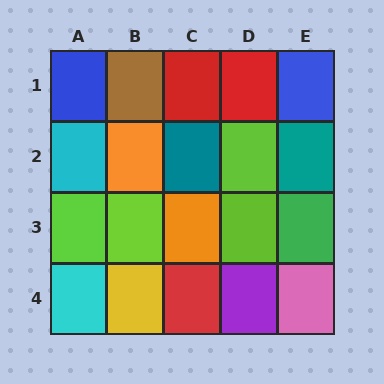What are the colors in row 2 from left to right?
Cyan, orange, teal, lime, teal.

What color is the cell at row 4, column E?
Pink.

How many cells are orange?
2 cells are orange.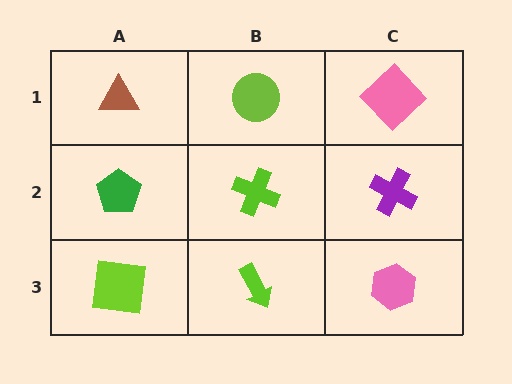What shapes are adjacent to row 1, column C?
A purple cross (row 2, column C), a lime circle (row 1, column B).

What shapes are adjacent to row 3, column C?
A purple cross (row 2, column C), a lime arrow (row 3, column B).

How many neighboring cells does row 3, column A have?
2.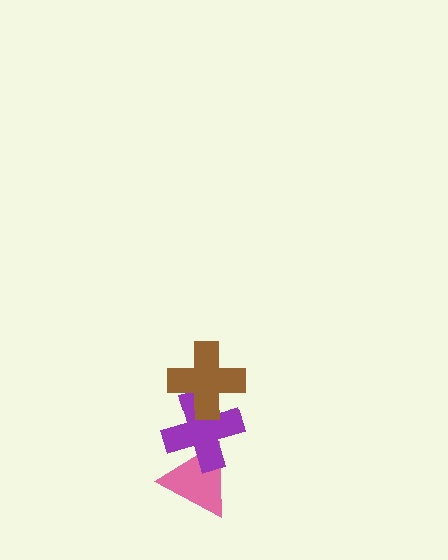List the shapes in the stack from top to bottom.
From top to bottom: the brown cross, the purple cross, the pink triangle.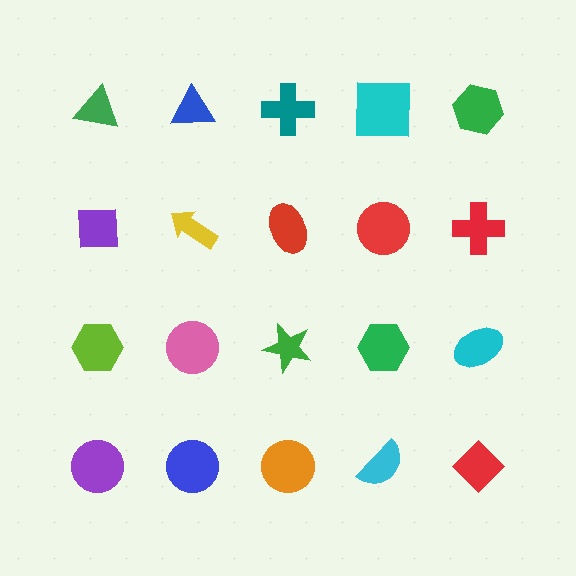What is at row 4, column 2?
A blue circle.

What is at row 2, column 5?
A red cross.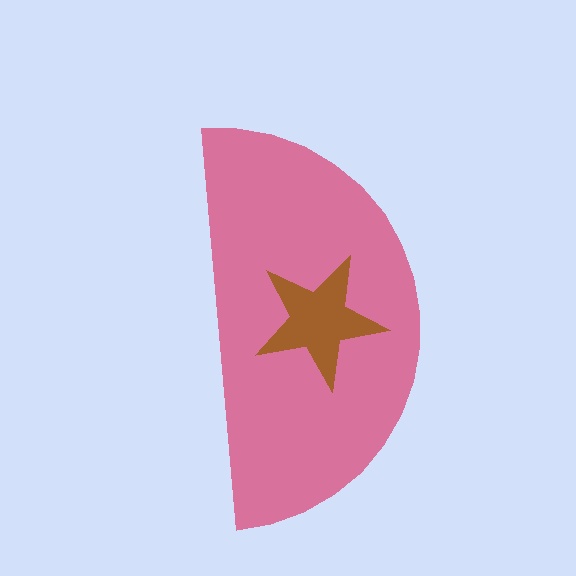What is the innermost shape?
The brown star.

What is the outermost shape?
The pink semicircle.